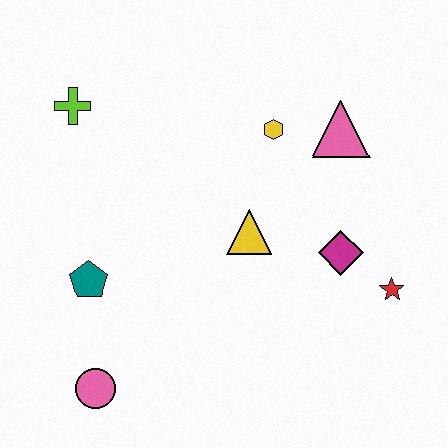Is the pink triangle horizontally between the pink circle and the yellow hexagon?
No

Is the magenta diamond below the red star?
No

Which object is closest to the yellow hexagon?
The pink triangle is closest to the yellow hexagon.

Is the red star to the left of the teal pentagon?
No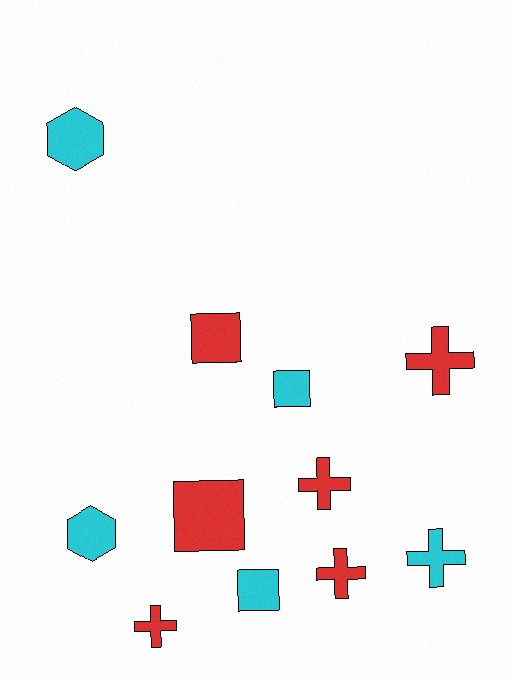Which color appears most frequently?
Red, with 6 objects.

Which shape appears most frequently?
Cross, with 5 objects.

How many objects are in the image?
There are 11 objects.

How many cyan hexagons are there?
There are 2 cyan hexagons.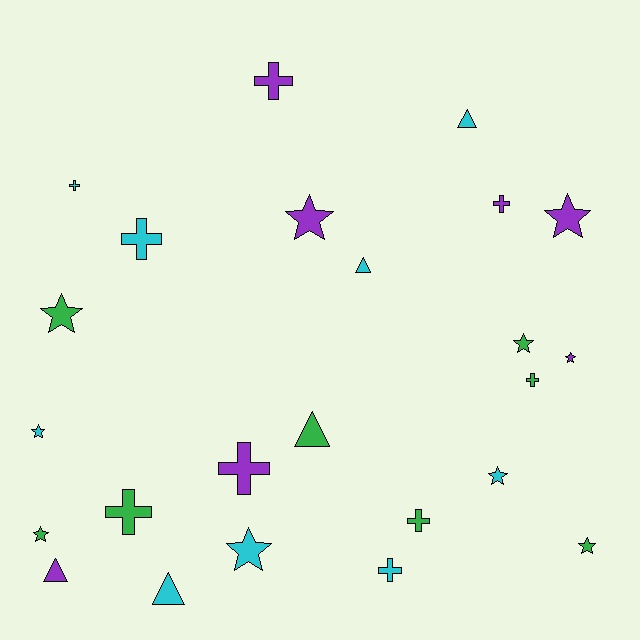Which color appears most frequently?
Cyan, with 9 objects.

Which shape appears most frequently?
Star, with 10 objects.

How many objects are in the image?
There are 24 objects.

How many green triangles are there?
There is 1 green triangle.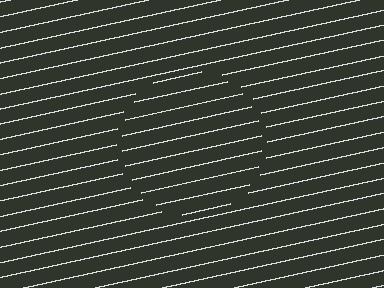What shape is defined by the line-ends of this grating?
An illusory circle. The interior of the shape contains the same grating, shifted by half a period — the contour is defined by the phase discontinuity where line-ends from the inner and outer gratings abut.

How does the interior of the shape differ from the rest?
The interior of the shape contains the same grating, shifted by half a period — the contour is defined by the phase discontinuity where line-ends from the inner and outer gratings abut.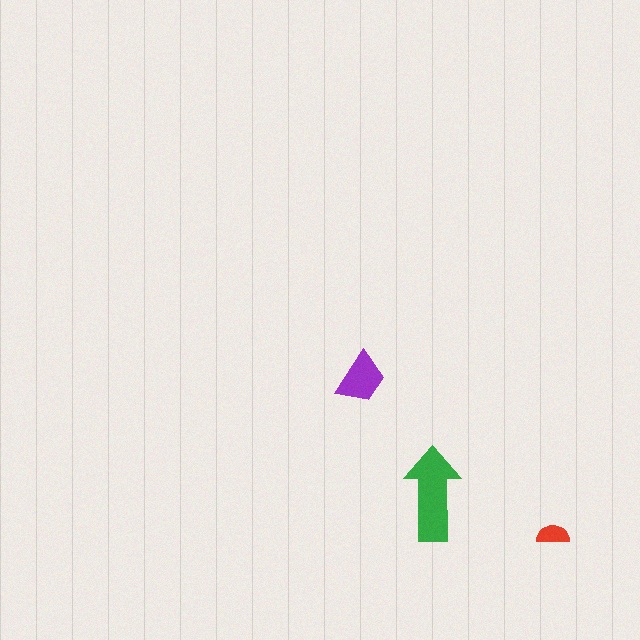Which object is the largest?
The green arrow.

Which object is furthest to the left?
The purple trapezoid is leftmost.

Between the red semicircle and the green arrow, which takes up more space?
The green arrow.